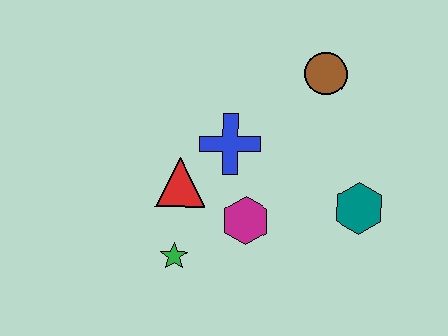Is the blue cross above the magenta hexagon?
Yes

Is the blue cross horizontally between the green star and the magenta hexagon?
Yes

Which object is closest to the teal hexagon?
The magenta hexagon is closest to the teal hexagon.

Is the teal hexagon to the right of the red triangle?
Yes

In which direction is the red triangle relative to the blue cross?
The red triangle is to the left of the blue cross.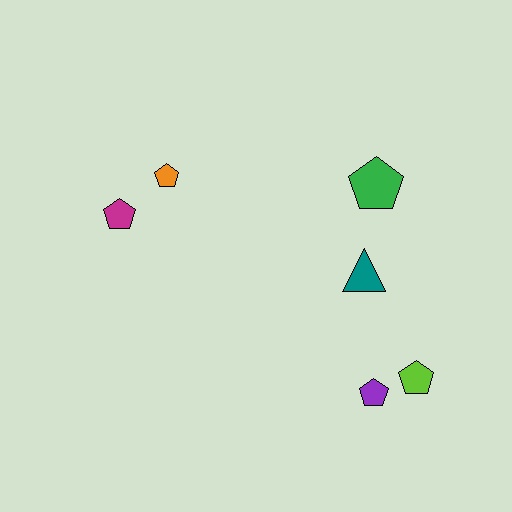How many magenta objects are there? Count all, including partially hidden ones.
There is 1 magenta object.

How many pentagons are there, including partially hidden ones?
There are 5 pentagons.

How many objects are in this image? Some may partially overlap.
There are 6 objects.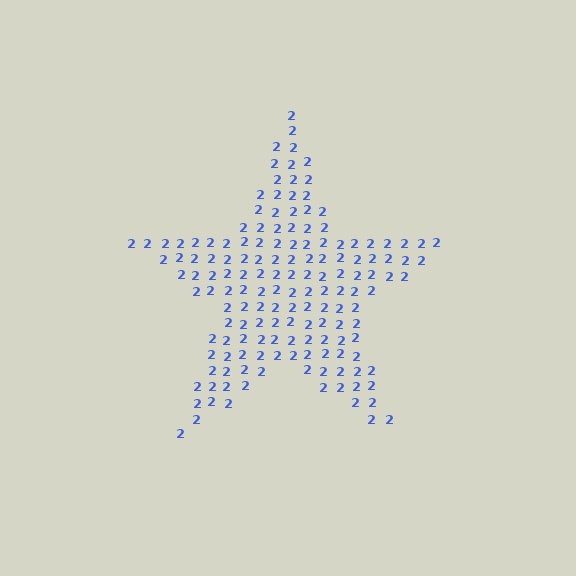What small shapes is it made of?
It is made of small digit 2's.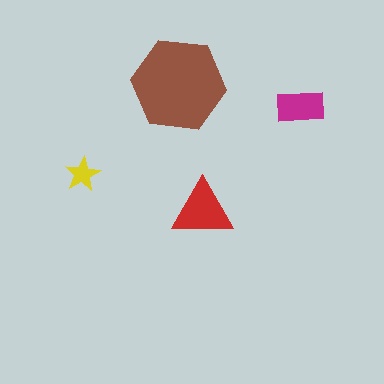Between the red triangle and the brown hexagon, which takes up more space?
The brown hexagon.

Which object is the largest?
The brown hexagon.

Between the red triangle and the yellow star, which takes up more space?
The red triangle.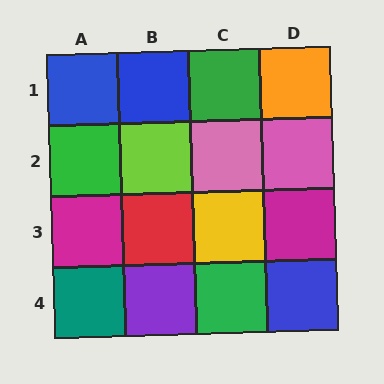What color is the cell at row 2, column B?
Lime.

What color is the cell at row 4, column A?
Teal.